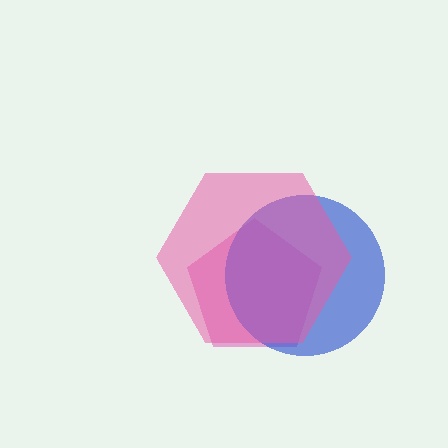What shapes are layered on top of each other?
The layered shapes are: a magenta pentagon, a blue circle, a pink hexagon.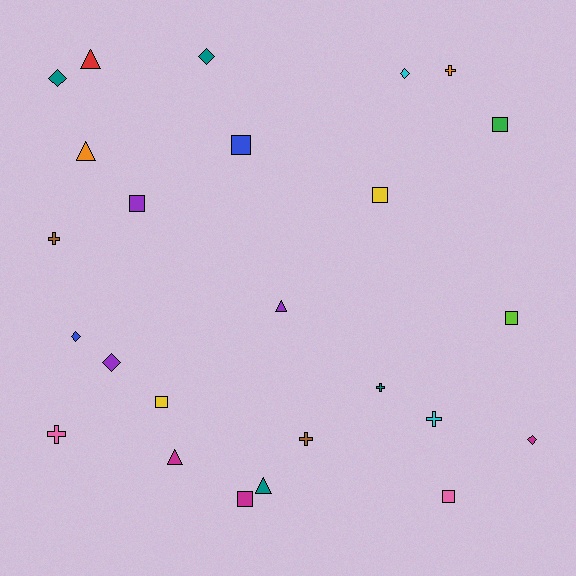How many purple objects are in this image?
There are 3 purple objects.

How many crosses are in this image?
There are 6 crosses.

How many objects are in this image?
There are 25 objects.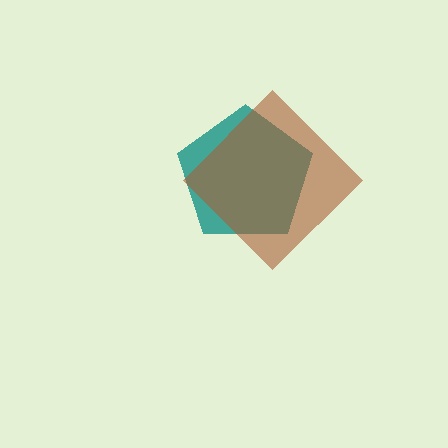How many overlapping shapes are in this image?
There are 2 overlapping shapes in the image.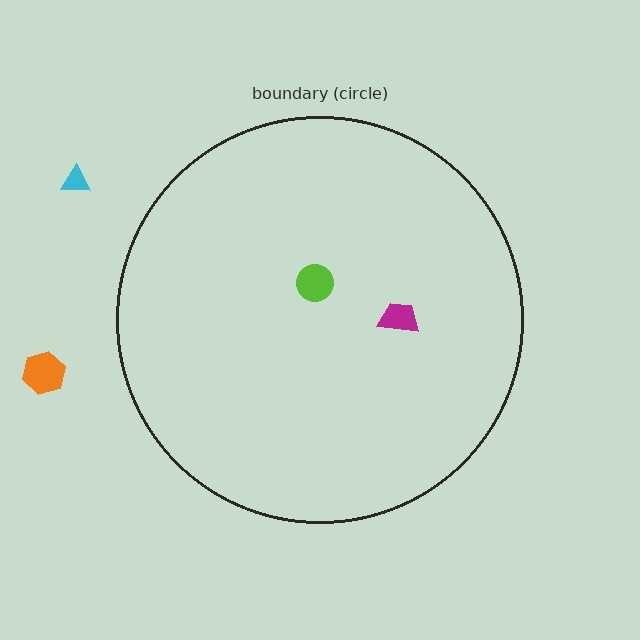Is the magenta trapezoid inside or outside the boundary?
Inside.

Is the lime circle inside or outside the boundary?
Inside.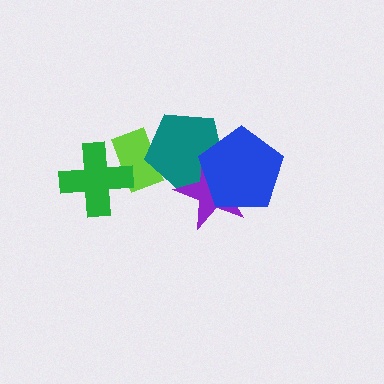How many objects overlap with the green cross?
1 object overlaps with the green cross.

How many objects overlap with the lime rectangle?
2 objects overlap with the lime rectangle.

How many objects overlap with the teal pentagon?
3 objects overlap with the teal pentagon.